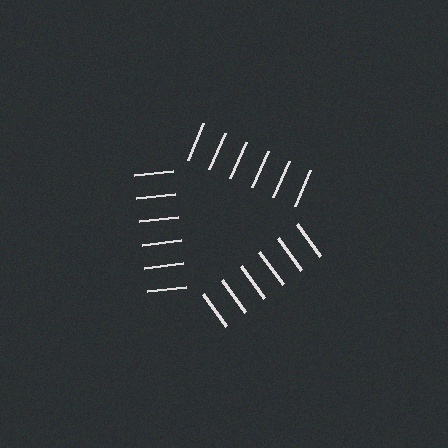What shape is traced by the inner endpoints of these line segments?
An illusory triangle — the line segments terminate on its edges but no continuous stroke is drawn.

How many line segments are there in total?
18 — 6 along each of the 3 edges.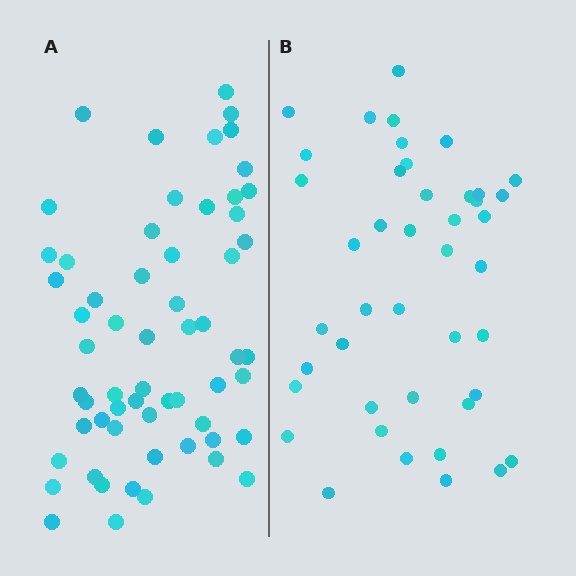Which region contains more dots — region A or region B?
Region A (the left region) has more dots.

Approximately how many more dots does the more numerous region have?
Region A has approximately 15 more dots than region B.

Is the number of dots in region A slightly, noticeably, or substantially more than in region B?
Region A has noticeably more, but not dramatically so. The ratio is roughly 1.4 to 1.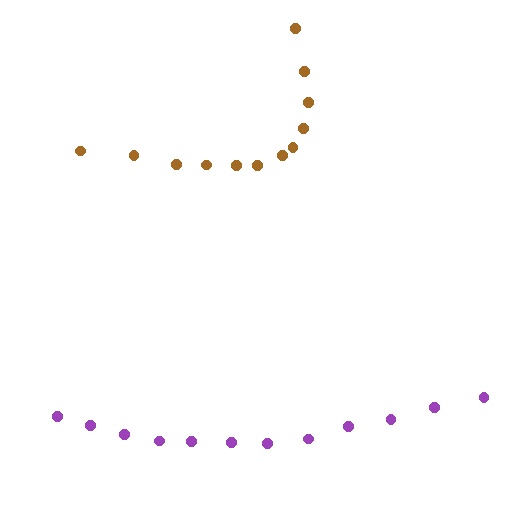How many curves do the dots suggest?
There are 2 distinct paths.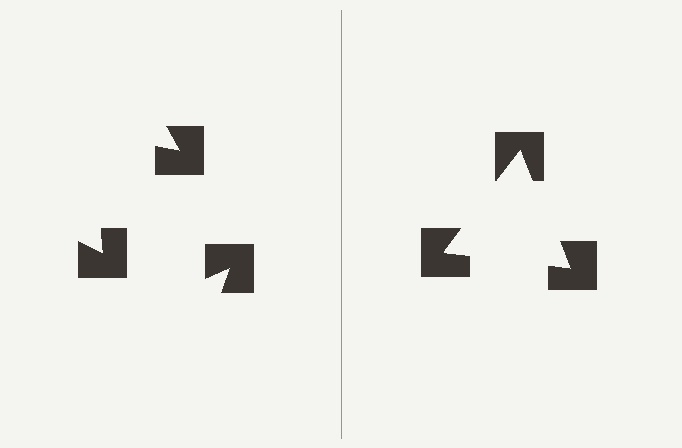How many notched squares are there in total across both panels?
6 — 3 on each side.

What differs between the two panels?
The notched squares are positioned identically on both sides; only the wedge orientations differ. On the right they align to a triangle; on the left they are misaligned.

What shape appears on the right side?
An illusory triangle.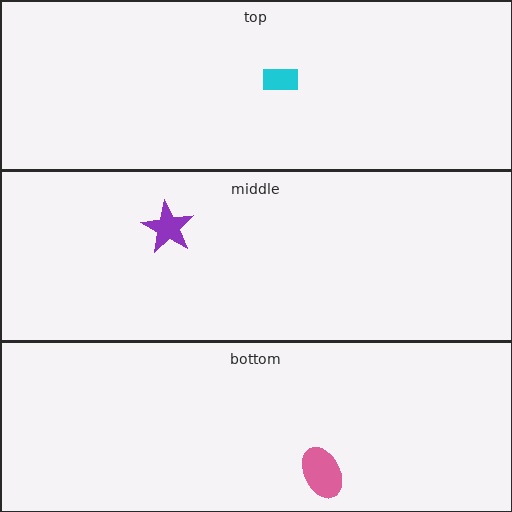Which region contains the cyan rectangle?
The top region.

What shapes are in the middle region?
The purple star.